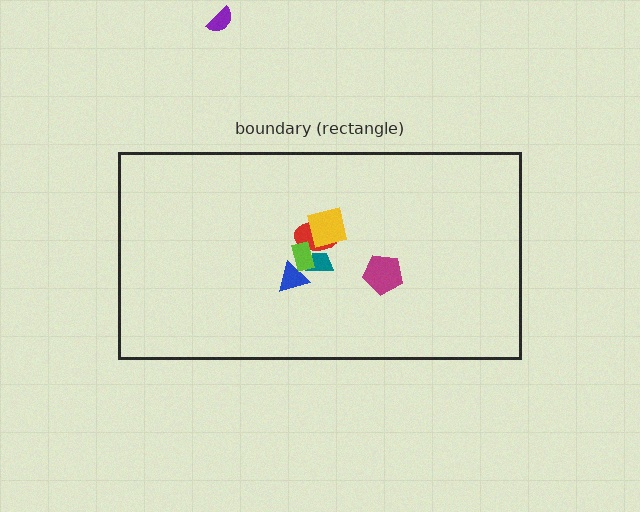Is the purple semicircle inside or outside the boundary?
Outside.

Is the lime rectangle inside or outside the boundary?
Inside.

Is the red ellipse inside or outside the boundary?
Inside.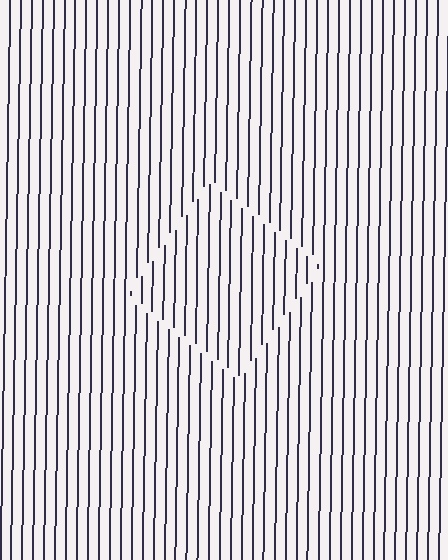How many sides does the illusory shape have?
4 sides — the line-ends trace a square.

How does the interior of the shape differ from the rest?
The interior of the shape contains the same grating, shifted by half a period — the contour is defined by the phase discontinuity where line-ends from the inner and outer gratings abut.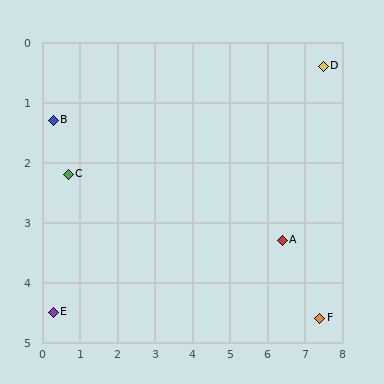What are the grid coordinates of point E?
Point E is at approximately (0.3, 4.5).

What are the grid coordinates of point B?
Point B is at approximately (0.3, 1.3).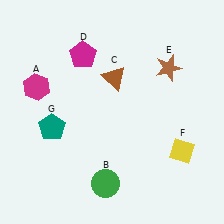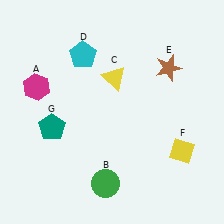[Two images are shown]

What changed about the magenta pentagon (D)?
In Image 1, D is magenta. In Image 2, it changed to cyan.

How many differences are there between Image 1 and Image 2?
There are 2 differences between the two images.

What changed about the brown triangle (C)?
In Image 1, C is brown. In Image 2, it changed to yellow.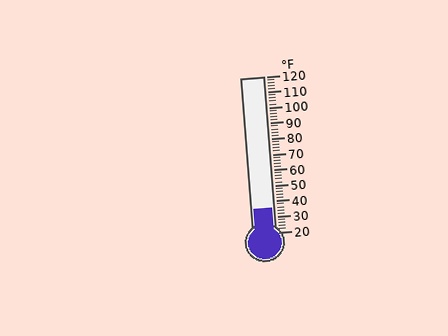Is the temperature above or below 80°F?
The temperature is below 80°F.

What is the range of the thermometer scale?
The thermometer scale ranges from 20°F to 120°F.